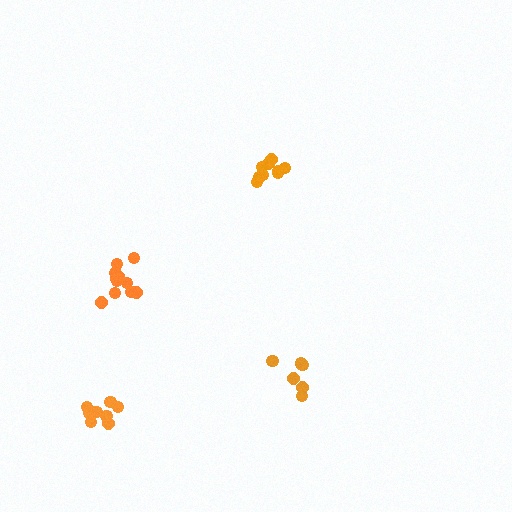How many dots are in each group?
Group 1: 9 dots, Group 2: 11 dots, Group 3: 9 dots, Group 4: 6 dots (35 total).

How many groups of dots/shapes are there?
There are 4 groups.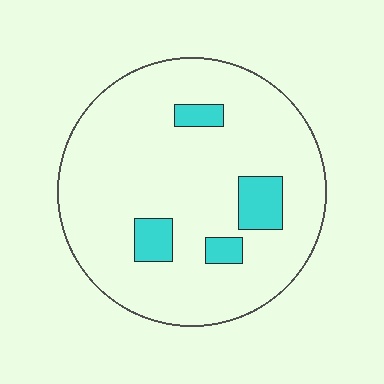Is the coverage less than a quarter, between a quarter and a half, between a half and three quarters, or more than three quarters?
Less than a quarter.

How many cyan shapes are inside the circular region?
4.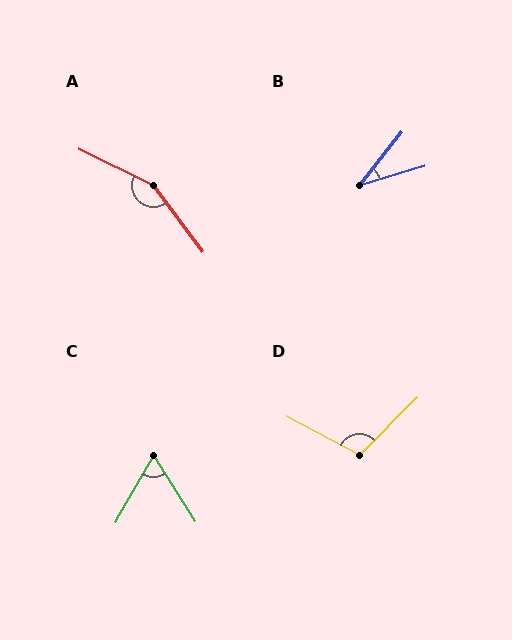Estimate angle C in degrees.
Approximately 63 degrees.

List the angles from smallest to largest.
B (35°), C (63°), D (107°), A (153°).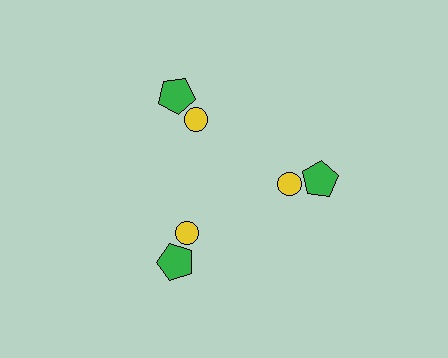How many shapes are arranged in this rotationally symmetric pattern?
There are 6 shapes, arranged in 3 groups of 2.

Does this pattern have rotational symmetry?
Yes, this pattern has 3-fold rotational symmetry. It looks the same after rotating 120 degrees around the center.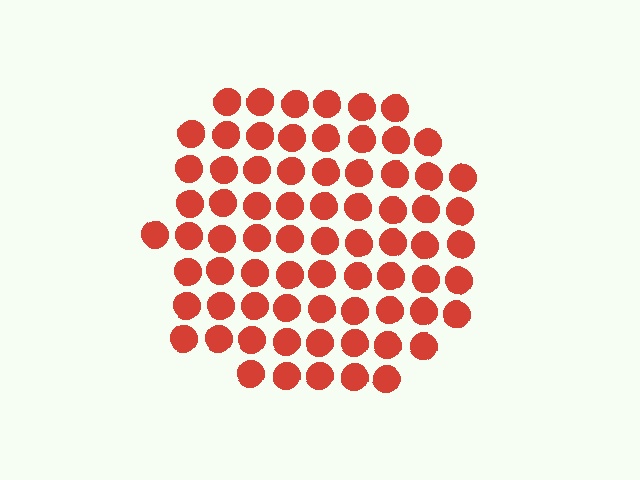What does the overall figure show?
The overall figure shows a circle.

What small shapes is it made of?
It is made of small circles.